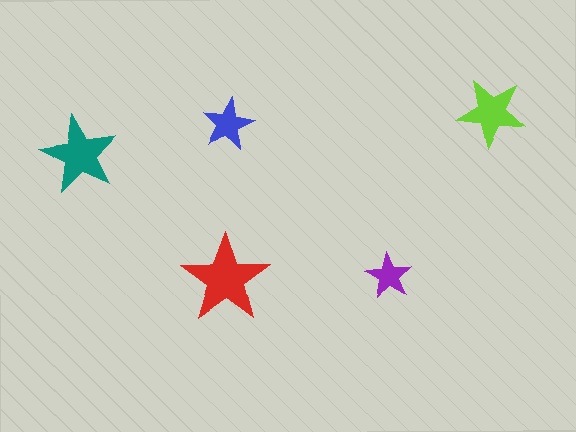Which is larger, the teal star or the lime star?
The teal one.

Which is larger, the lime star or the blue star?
The lime one.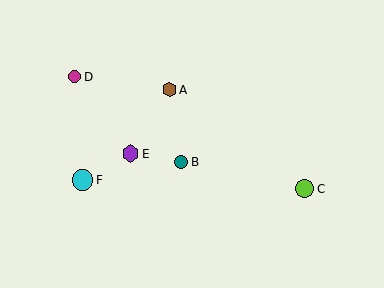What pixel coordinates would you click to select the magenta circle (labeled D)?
Click at (74, 77) to select the magenta circle D.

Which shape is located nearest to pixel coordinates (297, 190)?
The lime circle (labeled C) at (304, 189) is nearest to that location.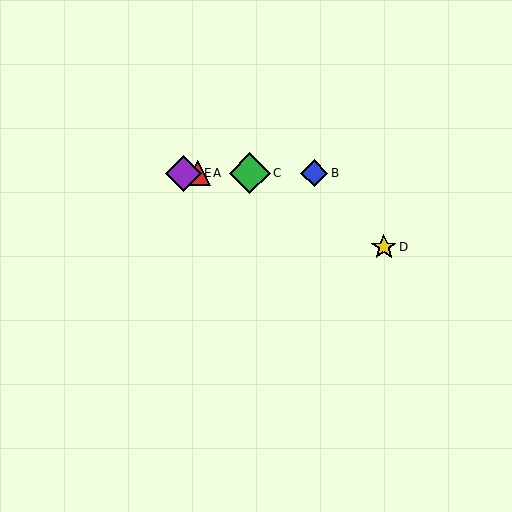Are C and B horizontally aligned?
Yes, both are at y≈173.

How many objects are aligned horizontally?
4 objects (A, B, C, E) are aligned horizontally.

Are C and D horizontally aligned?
No, C is at y≈173 and D is at y≈247.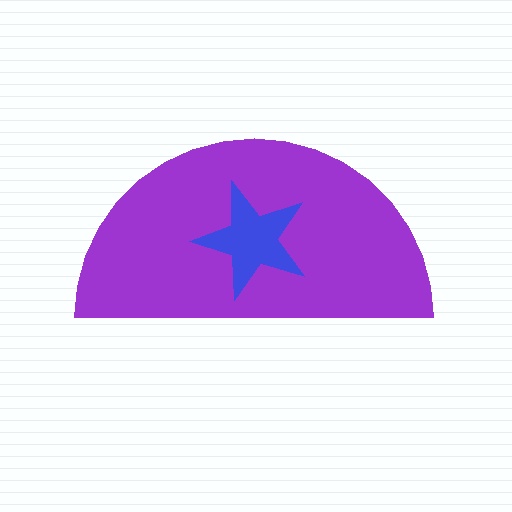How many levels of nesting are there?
2.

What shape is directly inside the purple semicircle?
The blue star.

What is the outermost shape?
The purple semicircle.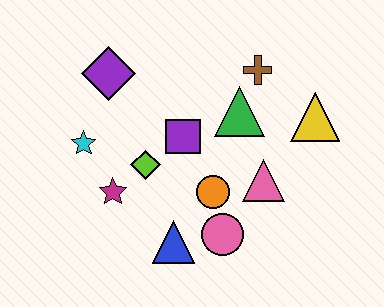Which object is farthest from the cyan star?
The yellow triangle is farthest from the cyan star.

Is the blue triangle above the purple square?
No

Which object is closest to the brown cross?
The green triangle is closest to the brown cross.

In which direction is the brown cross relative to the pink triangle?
The brown cross is above the pink triangle.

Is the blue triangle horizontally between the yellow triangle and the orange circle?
No